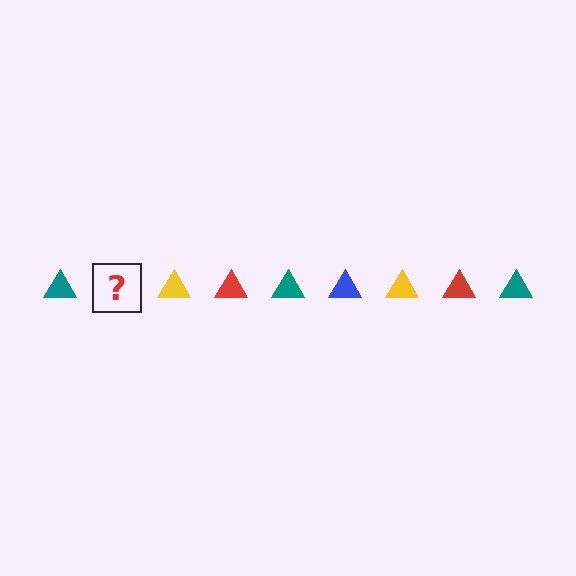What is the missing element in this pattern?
The missing element is a blue triangle.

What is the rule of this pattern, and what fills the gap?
The rule is that the pattern cycles through teal, blue, yellow, red triangles. The gap should be filled with a blue triangle.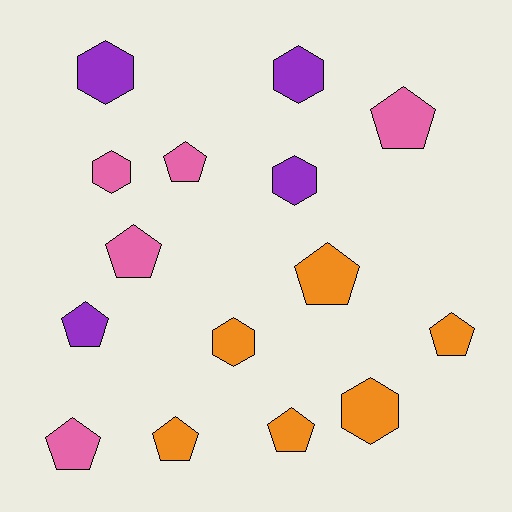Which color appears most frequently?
Orange, with 6 objects.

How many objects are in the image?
There are 15 objects.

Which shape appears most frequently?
Pentagon, with 9 objects.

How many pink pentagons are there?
There are 4 pink pentagons.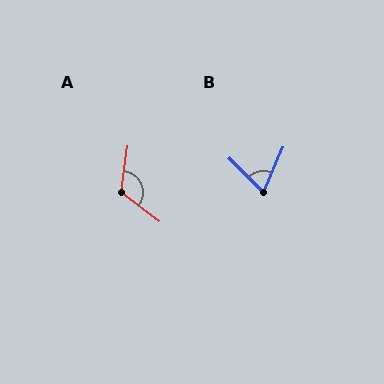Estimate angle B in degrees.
Approximately 68 degrees.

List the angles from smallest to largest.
B (68°), A (120°).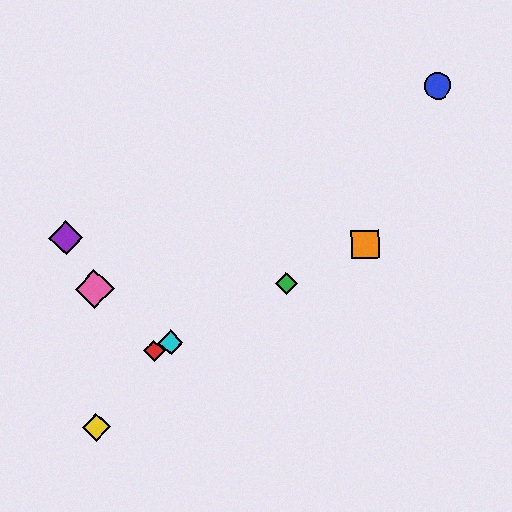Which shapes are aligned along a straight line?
The red diamond, the green diamond, the orange square, the cyan diamond are aligned along a straight line.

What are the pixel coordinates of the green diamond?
The green diamond is at (286, 284).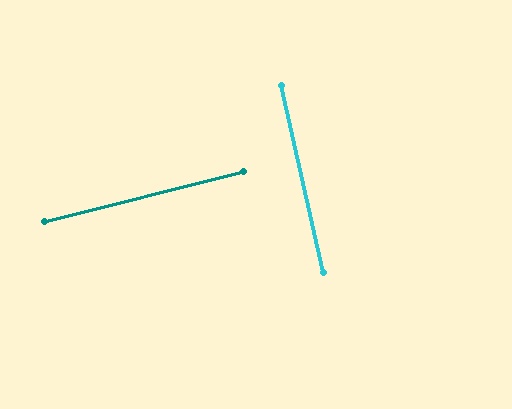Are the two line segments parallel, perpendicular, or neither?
Perpendicular — they meet at approximately 89°.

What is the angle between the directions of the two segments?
Approximately 89 degrees.